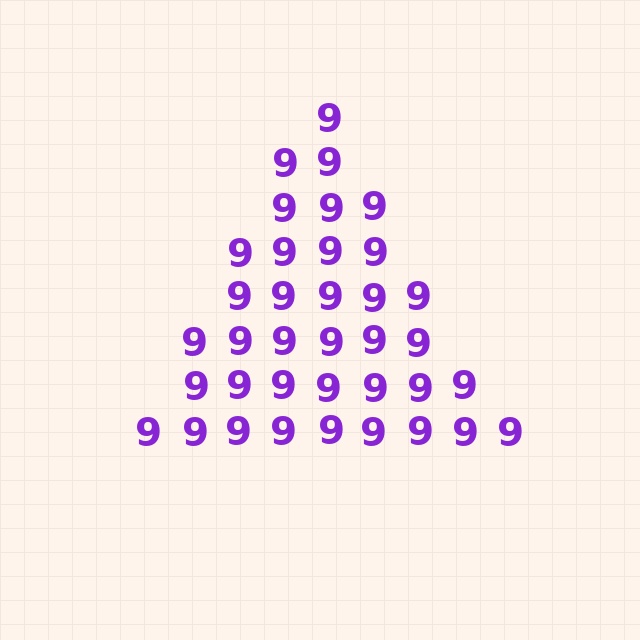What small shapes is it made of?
It is made of small digit 9's.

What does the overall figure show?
The overall figure shows a triangle.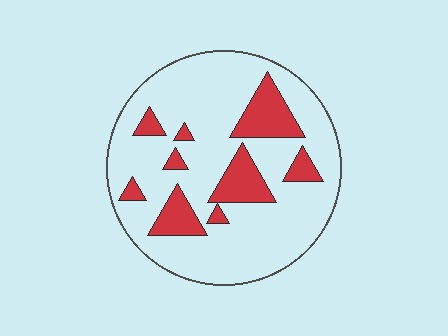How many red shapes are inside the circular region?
9.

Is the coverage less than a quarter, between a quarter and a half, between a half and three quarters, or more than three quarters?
Less than a quarter.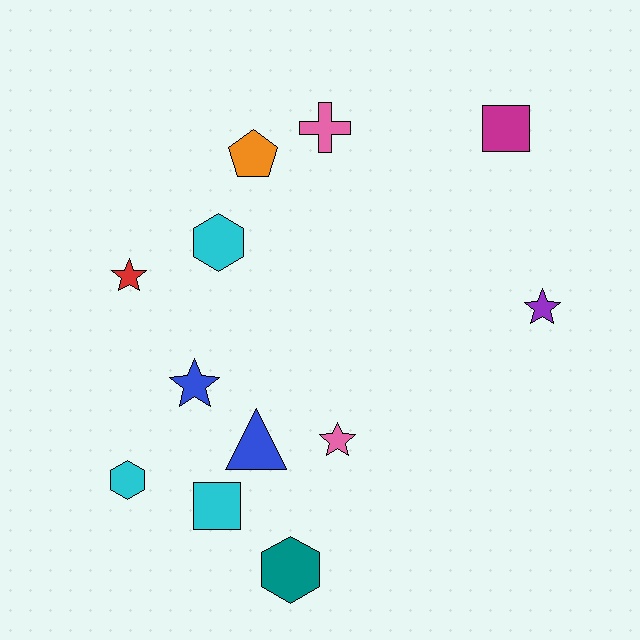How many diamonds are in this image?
There are no diamonds.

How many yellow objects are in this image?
There are no yellow objects.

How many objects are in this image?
There are 12 objects.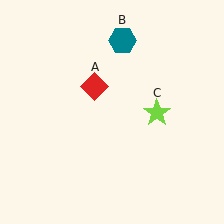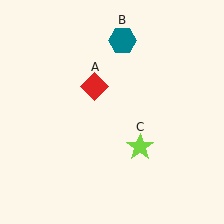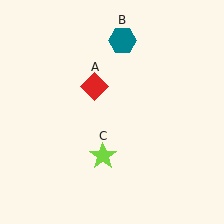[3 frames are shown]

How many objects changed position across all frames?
1 object changed position: lime star (object C).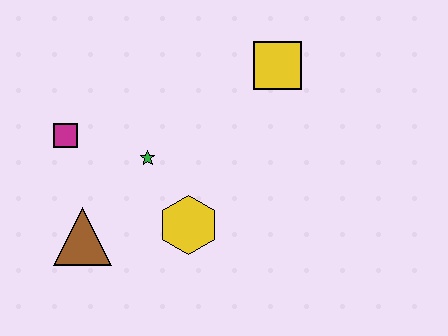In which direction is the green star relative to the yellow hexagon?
The green star is above the yellow hexagon.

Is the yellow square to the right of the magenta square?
Yes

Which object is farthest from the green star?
The yellow square is farthest from the green star.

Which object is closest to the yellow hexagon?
The green star is closest to the yellow hexagon.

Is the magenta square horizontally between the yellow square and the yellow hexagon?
No